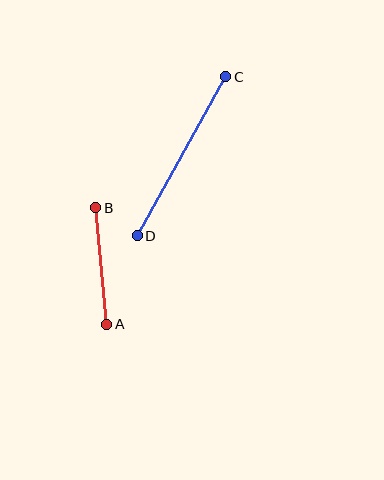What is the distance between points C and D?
The distance is approximately 182 pixels.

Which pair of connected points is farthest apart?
Points C and D are farthest apart.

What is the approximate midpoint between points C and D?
The midpoint is at approximately (182, 156) pixels.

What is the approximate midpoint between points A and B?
The midpoint is at approximately (101, 266) pixels.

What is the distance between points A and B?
The distance is approximately 117 pixels.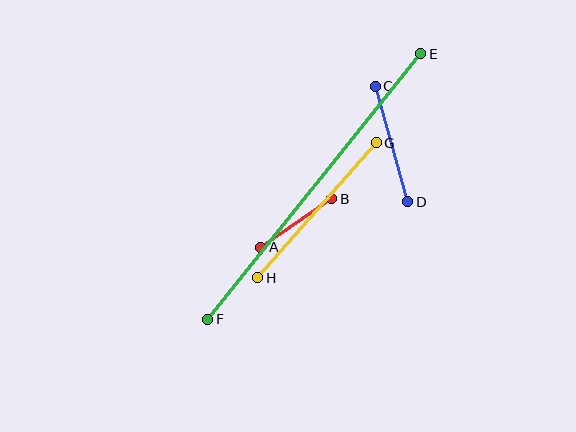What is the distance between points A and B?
The distance is approximately 86 pixels.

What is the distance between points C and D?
The distance is approximately 120 pixels.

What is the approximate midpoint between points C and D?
The midpoint is at approximately (392, 144) pixels.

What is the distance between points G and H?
The distance is approximately 180 pixels.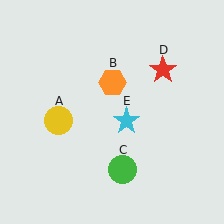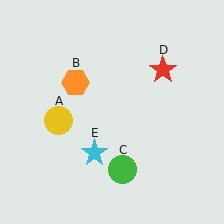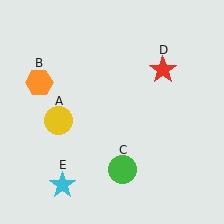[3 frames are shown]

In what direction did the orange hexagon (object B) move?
The orange hexagon (object B) moved left.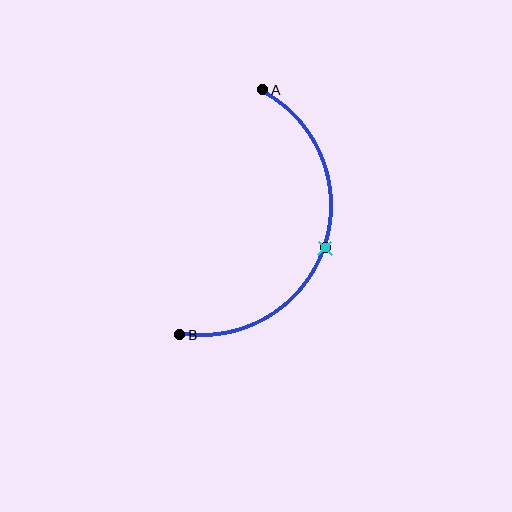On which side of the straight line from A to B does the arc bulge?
The arc bulges to the right of the straight line connecting A and B.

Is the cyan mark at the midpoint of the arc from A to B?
Yes. The cyan mark lies on the arc at equal arc-length from both A and B — it is the arc midpoint.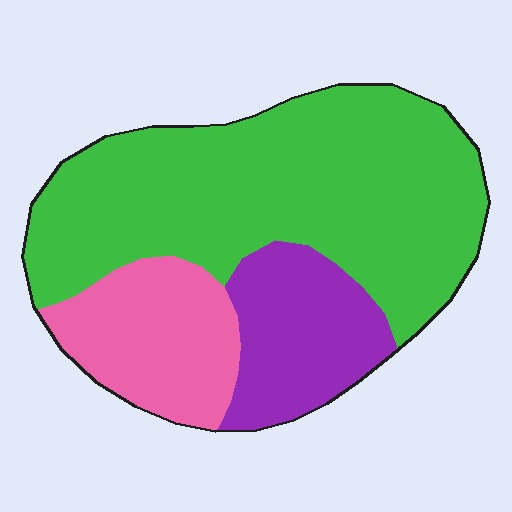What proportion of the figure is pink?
Pink covers 20% of the figure.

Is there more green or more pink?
Green.